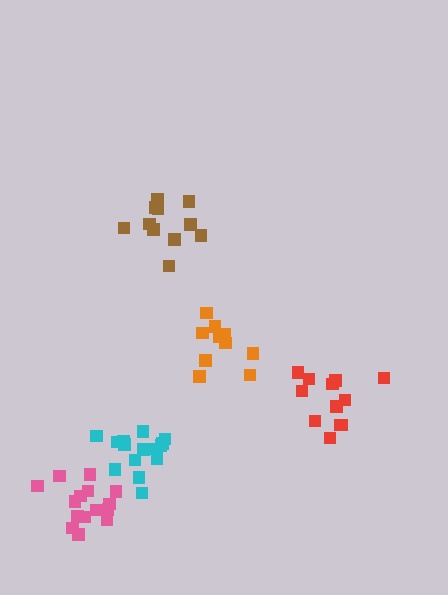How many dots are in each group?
Group 1: 15 dots, Group 2: 11 dots, Group 3: 12 dots, Group 4: 11 dots, Group 5: 16 dots (65 total).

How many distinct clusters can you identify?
There are 5 distinct clusters.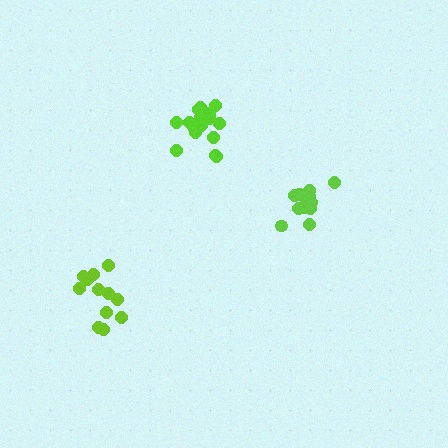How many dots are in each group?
Group 1: 17 dots, Group 2: 14 dots, Group 3: 12 dots (43 total).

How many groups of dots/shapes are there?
There are 3 groups.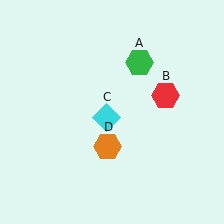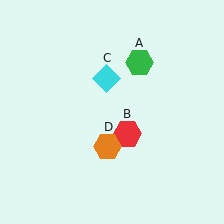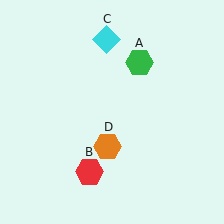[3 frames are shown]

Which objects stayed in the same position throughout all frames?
Green hexagon (object A) and orange hexagon (object D) remained stationary.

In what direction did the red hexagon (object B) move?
The red hexagon (object B) moved down and to the left.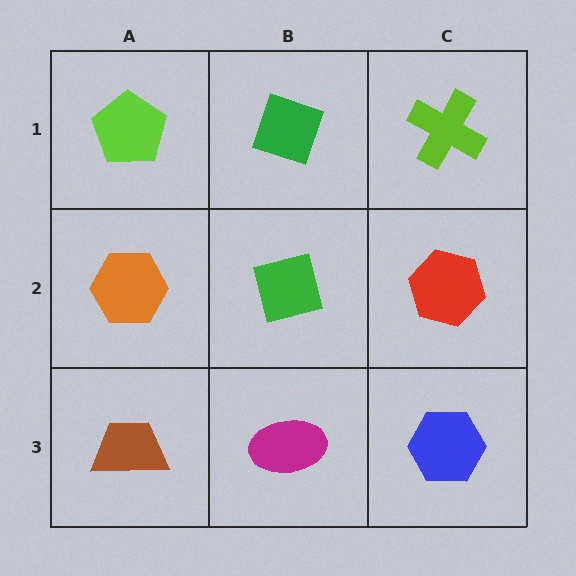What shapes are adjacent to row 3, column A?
An orange hexagon (row 2, column A), a magenta ellipse (row 3, column B).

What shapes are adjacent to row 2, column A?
A lime pentagon (row 1, column A), a brown trapezoid (row 3, column A), a green square (row 2, column B).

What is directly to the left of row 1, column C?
A green diamond.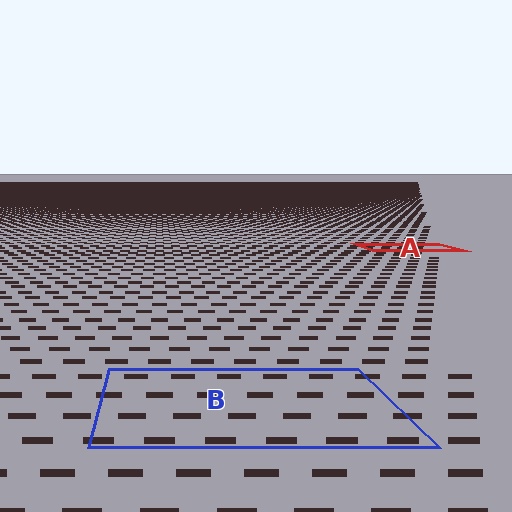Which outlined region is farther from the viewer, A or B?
Region A is farther from the viewer — the texture elements inside it appear smaller and more densely packed.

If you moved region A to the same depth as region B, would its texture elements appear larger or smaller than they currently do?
They would appear larger. At a closer depth, the same texture elements are projected at a bigger on-screen size.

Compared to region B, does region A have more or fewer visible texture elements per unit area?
Region A has more texture elements per unit area — they are packed more densely because it is farther away.